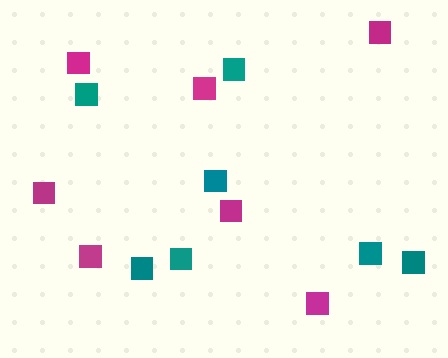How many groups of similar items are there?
There are 2 groups: one group of magenta squares (7) and one group of teal squares (7).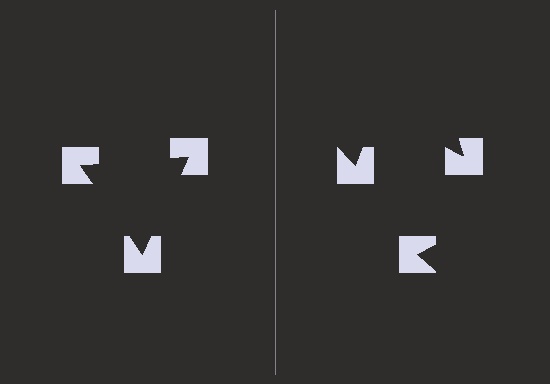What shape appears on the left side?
An illusory triangle.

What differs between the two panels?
The notched squares are positioned identically on both sides; only the wedge orientations differ. On the left they align to a triangle; on the right they are misaligned.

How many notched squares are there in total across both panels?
6 — 3 on each side.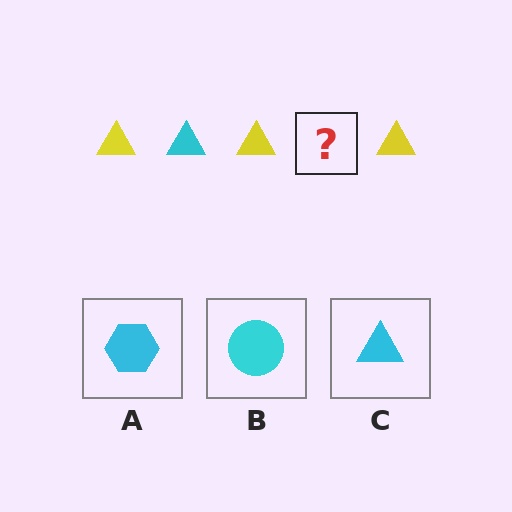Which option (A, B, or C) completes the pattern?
C.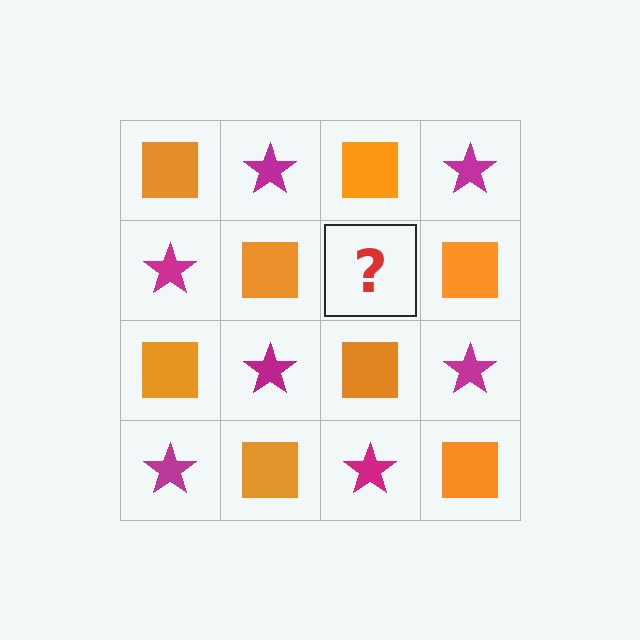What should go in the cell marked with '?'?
The missing cell should contain a magenta star.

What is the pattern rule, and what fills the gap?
The rule is that it alternates orange square and magenta star in a checkerboard pattern. The gap should be filled with a magenta star.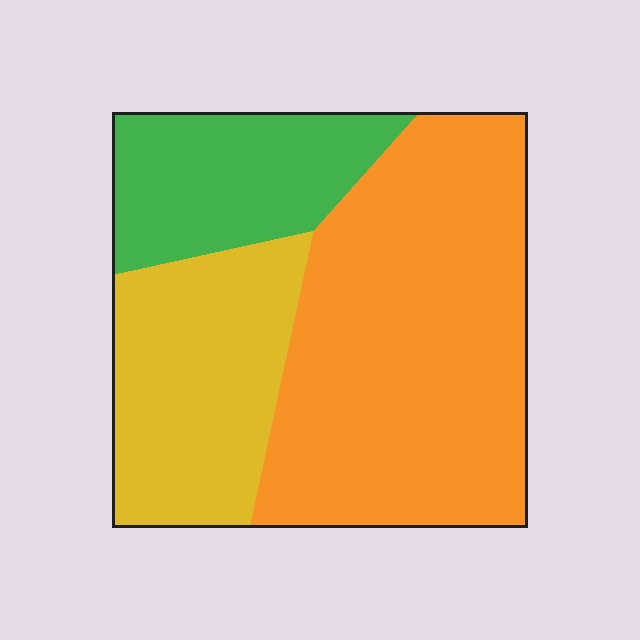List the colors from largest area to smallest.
From largest to smallest: orange, yellow, green.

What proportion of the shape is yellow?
Yellow takes up between a quarter and a half of the shape.